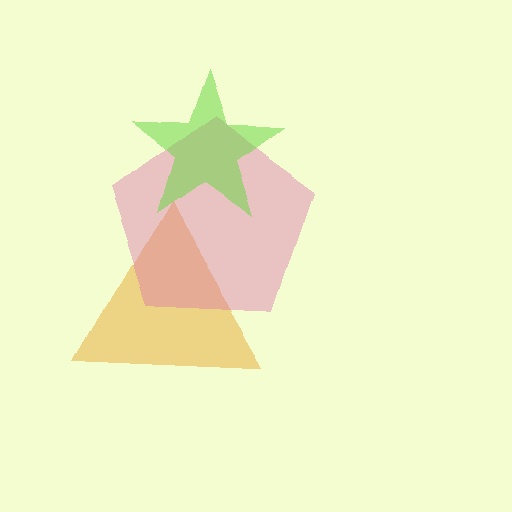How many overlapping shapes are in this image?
There are 3 overlapping shapes in the image.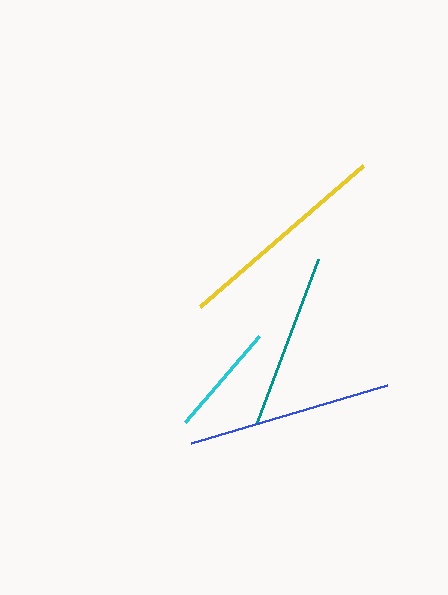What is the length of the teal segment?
The teal segment is approximately 174 pixels long.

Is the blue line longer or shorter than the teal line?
The blue line is longer than the teal line.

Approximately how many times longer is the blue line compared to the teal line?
The blue line is approximately 1.2 times the length of the teal line.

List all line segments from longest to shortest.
From longest to shortest: yellow, blue, teal, cyan.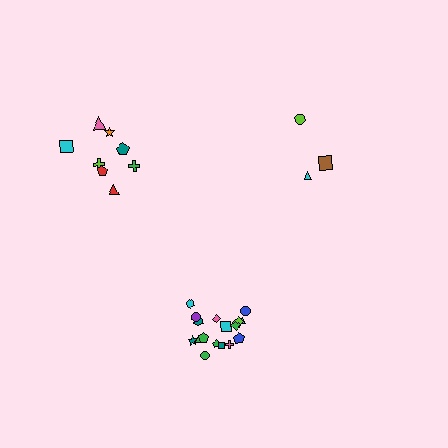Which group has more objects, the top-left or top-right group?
The top-left group.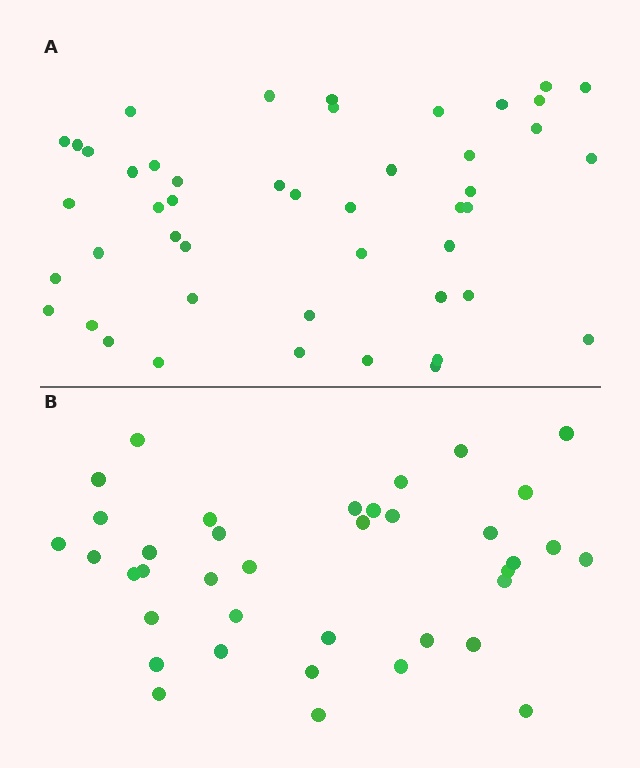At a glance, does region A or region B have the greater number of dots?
Region A (the top region) has more dots.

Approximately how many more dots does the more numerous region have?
Region A has roughly 8 or so more dots than region B.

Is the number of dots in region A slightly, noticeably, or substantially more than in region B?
Region A has only slightly more — the two regions are fairly close. The ratio is roughly 1.2 to 1.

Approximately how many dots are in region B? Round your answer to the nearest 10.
About 40 dots. (The exact count is 38, which rounds to 40.)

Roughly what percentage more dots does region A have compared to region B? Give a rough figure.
About 25% more.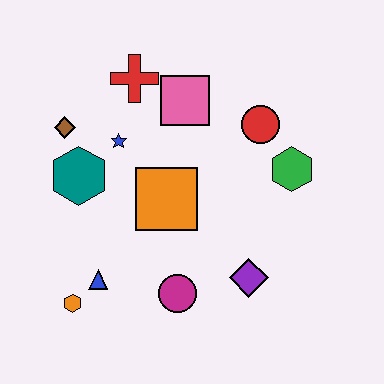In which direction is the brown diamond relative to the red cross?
The brown diamond is to the left of the red cross.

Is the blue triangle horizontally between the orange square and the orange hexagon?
Yes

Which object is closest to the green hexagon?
The red circle is closest to the green hexagon.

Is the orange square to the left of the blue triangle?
No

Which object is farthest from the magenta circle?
The red cross is farthest from the magenta circle.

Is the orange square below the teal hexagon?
Yes